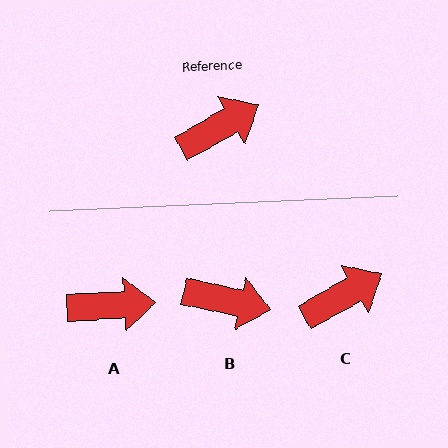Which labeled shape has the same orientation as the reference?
C.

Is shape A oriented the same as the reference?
No, it is off by about 27 degrees.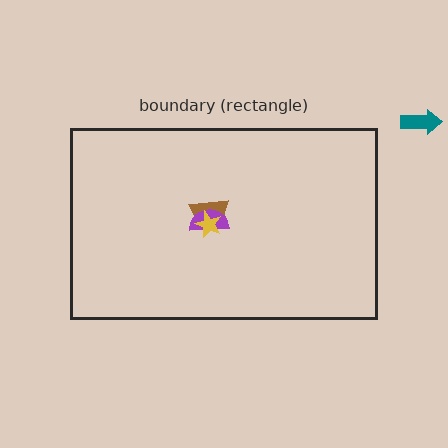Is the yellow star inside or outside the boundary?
Inside.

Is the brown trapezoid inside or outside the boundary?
Inside.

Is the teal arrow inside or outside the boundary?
Outside.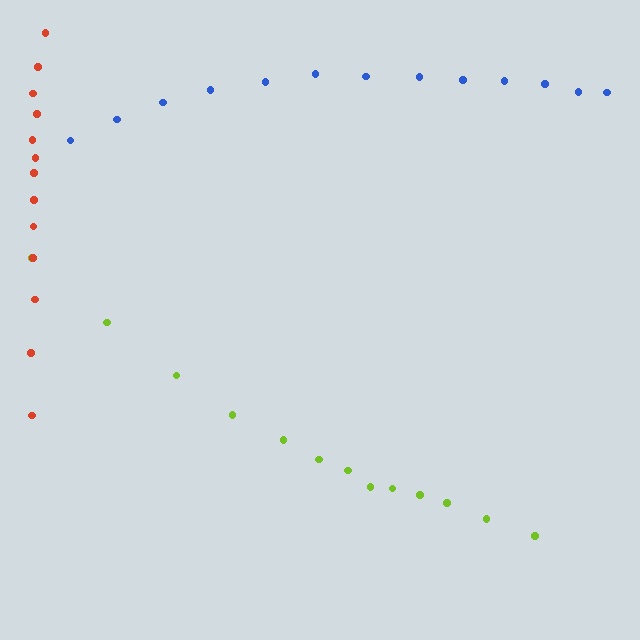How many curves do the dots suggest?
There are 3 distinct paths.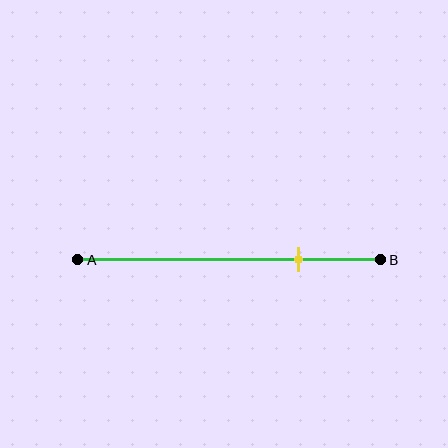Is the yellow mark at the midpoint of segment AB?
No, the mark is at about 75% from A, not at the 50% midpoint.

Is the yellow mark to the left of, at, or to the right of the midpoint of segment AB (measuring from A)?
The yellow mark is to the right of the midpoint of segment AB.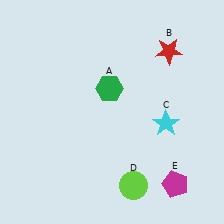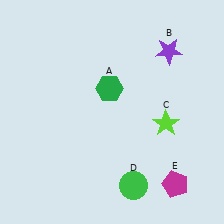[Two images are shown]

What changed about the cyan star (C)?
In Image 1, C is cyan. In Image 2, it changed to lime.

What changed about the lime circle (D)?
In Image 1, D is lime. In Image 2, it changed to green.